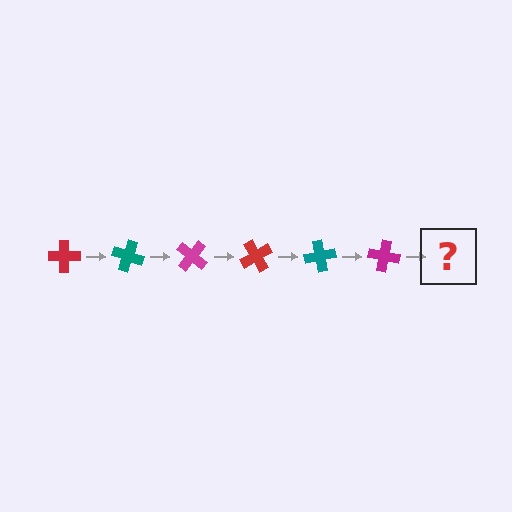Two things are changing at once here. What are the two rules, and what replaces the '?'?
The two rules are that it rotates 20 degrees each step and the color cycles through red, teal, and magenta. The '?' should be a red cross, rotated 120 degrees from the start.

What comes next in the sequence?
The next element should be a red cross, rotated 120 degrees from the start.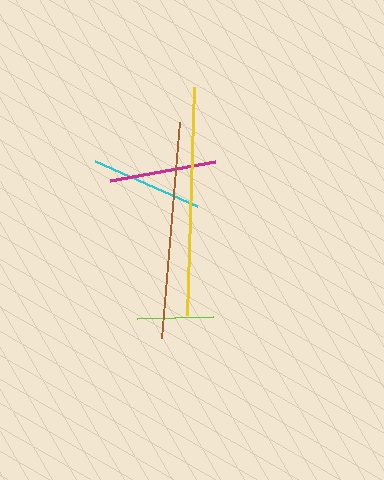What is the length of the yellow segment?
The yellow segment is approximately 228 pixels long.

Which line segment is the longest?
The yellow line is the longest at approximately 228 pixels.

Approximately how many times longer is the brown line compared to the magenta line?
The brown line is approximately 2.0 times the length of the magenta line.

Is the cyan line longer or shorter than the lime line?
The cyan line is longer than the lime line.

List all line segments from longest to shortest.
From longest to shortest: yellow, brown, cyan, magenta, lime.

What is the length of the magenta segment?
The magenta segment is approximately 107 pixels long.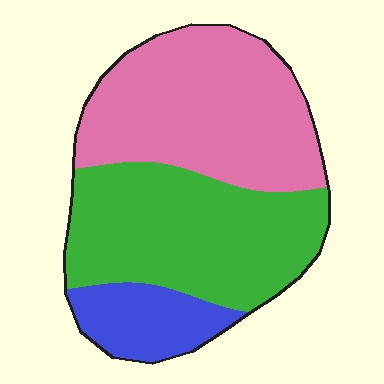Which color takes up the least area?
Blue, at roughly 15%.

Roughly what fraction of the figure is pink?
Pink covers 44% of the figure.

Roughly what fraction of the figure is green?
Green covers 43% of the figure.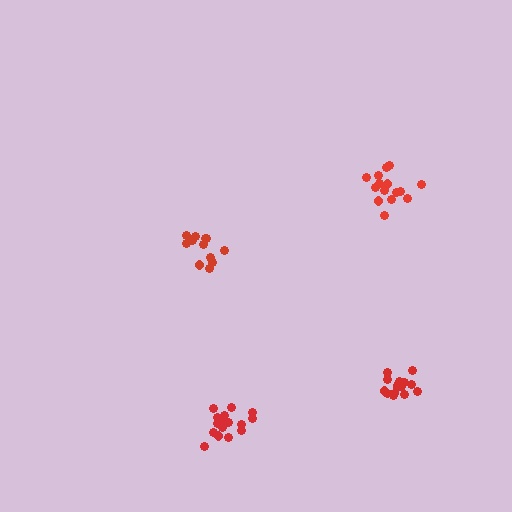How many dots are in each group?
Group 1: 12 dots, Group 2: 17 dots, Group 3: 16 dots, Group 4: 15 dots (60 total).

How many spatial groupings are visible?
There are 4 spatial groupings.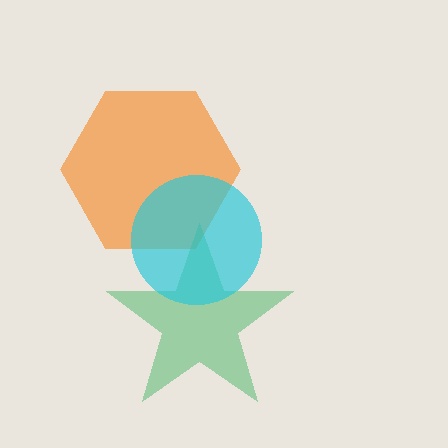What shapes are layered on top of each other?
The layered shapes are: an orange hexagon, a green star, a cyan circle.